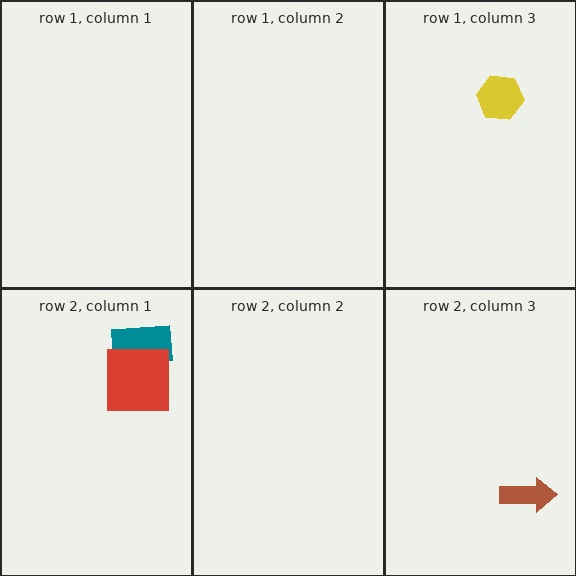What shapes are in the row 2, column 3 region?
The brown arrow.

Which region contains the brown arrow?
The row 2, column 3 region.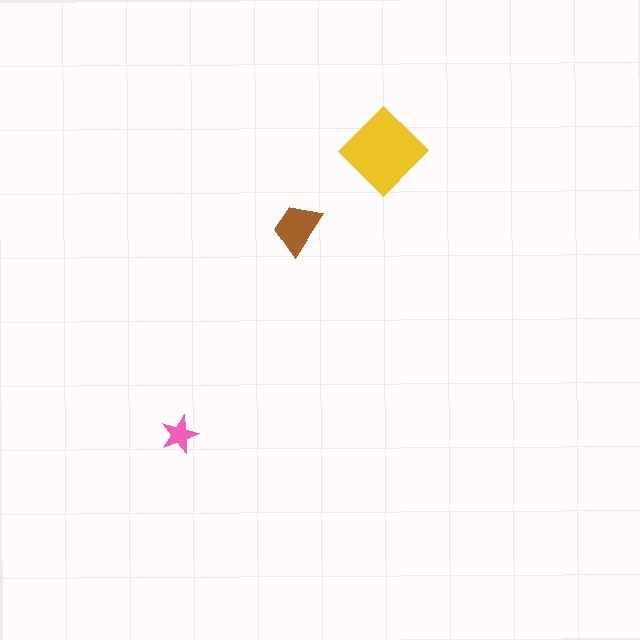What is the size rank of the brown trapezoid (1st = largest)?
2nd.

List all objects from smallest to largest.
The pink star, the brown trapezoid, the yellow diamond.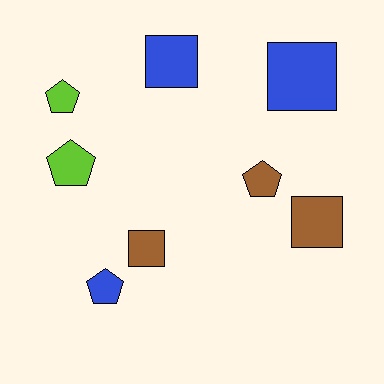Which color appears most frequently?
Blue, with 3 objects.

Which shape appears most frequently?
Pentagon, with 4 objects.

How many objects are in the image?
There are 8 objects.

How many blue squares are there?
There are 2 blue squares.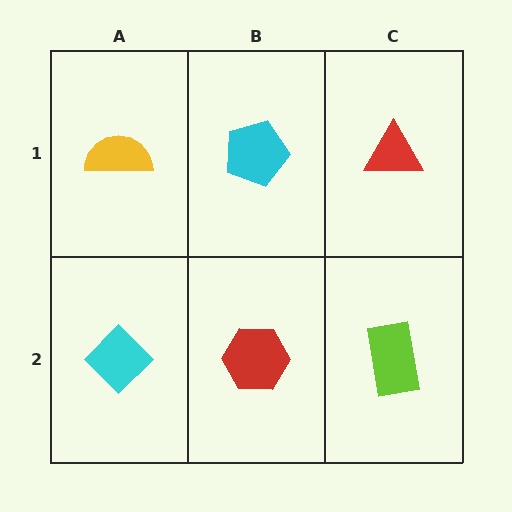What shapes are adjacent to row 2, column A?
A yellow semicircle (row 1, column A), a red hexagon (row 2, column B).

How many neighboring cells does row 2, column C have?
2.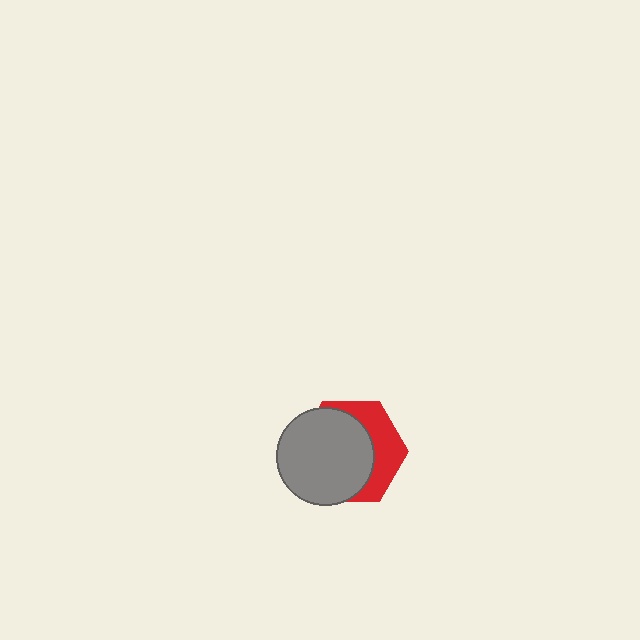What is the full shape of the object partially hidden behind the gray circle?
The partially hidden object is a red hexagon.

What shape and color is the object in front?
The object in front is a gray circle.